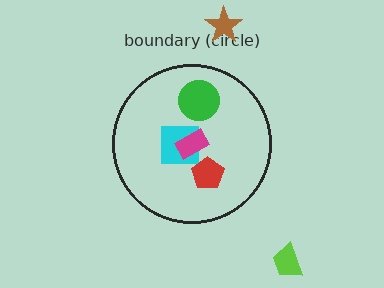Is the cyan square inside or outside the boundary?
Inside.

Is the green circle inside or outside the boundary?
Inside.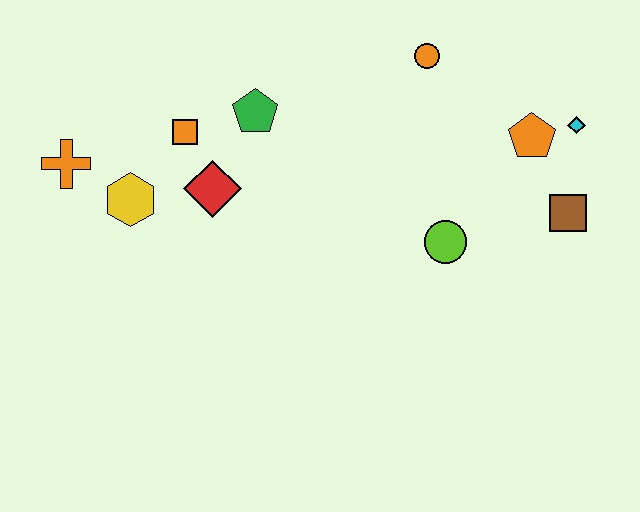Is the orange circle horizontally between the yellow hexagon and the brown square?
Yes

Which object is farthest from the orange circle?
The orange cross is farthest from the orange circle.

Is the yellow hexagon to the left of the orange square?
Yes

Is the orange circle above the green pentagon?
Yes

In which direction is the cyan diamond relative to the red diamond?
The cyan diamond is to the right of the red diamond.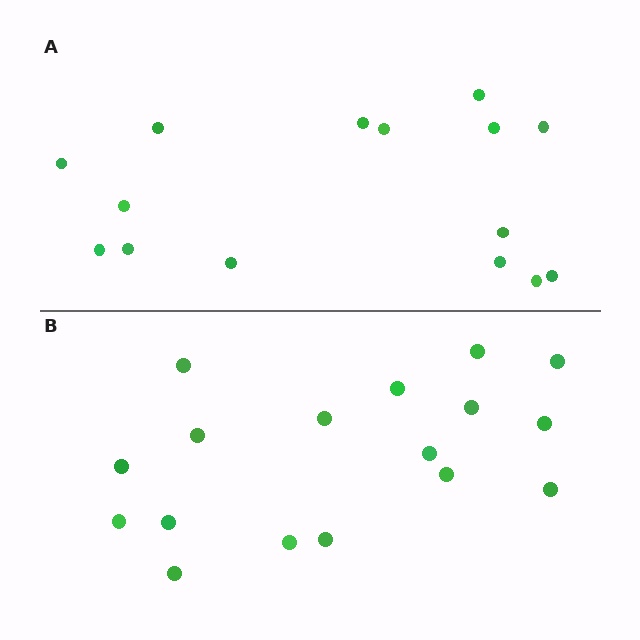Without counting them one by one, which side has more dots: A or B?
Region B (the bottom region) has more dots.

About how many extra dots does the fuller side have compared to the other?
Region B has just a few more — roughly 2 or 3 more dots than region A.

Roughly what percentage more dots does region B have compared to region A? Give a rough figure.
About 15% more.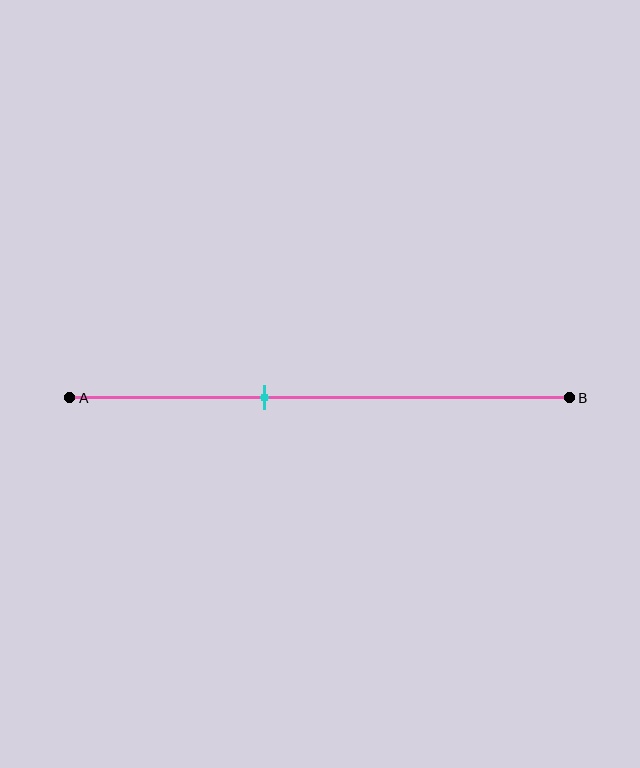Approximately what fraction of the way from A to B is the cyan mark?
The cyan mark is approximately 40% of the way from A to B.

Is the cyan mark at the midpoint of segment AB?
No, the mark is at about 40% from A, not at the 50% midpoint.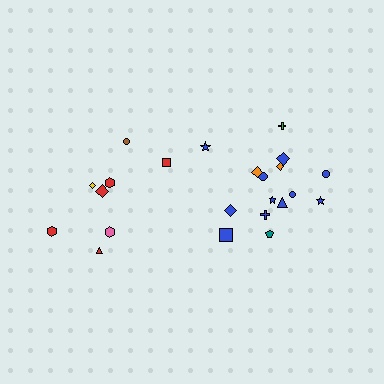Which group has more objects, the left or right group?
The right group.